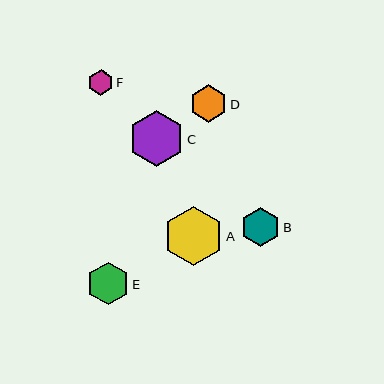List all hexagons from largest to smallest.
From largest to smallest: A, C, E, B, D, F.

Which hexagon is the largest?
Hexagon A is the largest with a size of approximately 60 pixels.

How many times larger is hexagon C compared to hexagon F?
Hexagon C is approximately 2.2 times the size of hexagon F.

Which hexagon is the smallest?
Hexagon F is the smallest with a size of approximately 26 pixels.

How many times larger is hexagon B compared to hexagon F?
Hexagon B is approximately 1.5 times the size of hexagon F.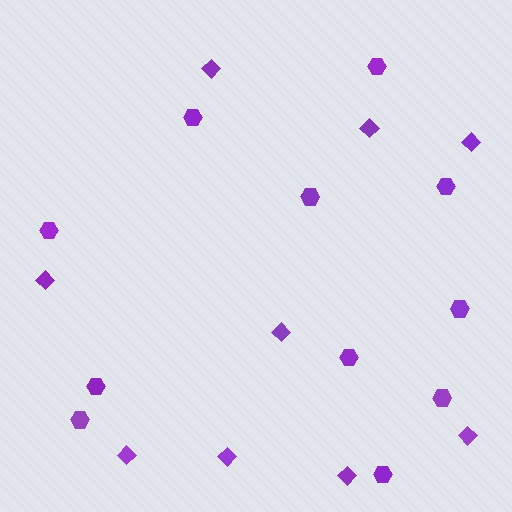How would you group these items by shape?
There are 2 groups: one group of hexagons (11) and one group of diamonds (9).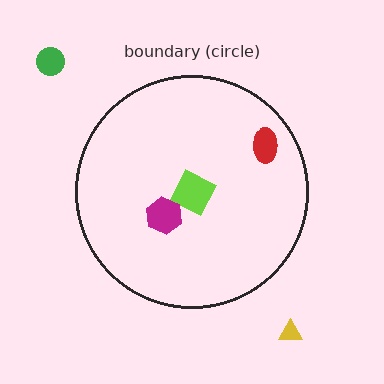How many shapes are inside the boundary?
3 inside, 2 outside.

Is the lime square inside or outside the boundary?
Inside.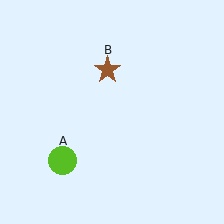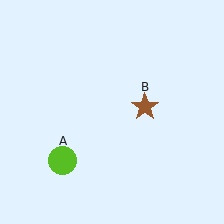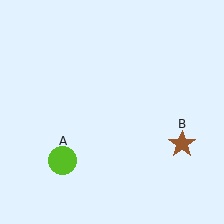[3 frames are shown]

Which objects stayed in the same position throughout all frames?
Lime circle (object A) remained stationary.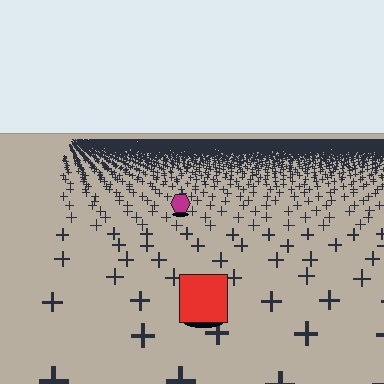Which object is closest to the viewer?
The red square is closest. The texture marks near it are larger and more spread out.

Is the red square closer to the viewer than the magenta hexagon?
Yes. The red square is closer — you can tell from the texture gradient: the ground texture is coarser near it.